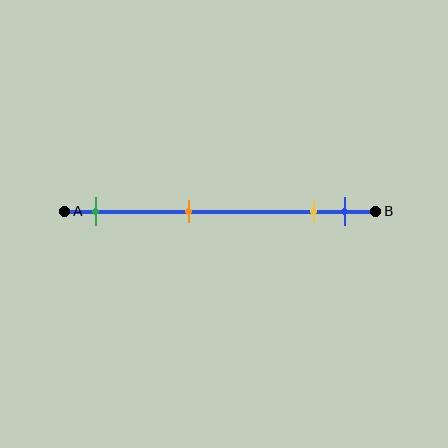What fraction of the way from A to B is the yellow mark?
The yellow mark is approximately 80% (0.8) of the way from A to B.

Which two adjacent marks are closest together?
The yellow and blue marks are the closest adjacent pair.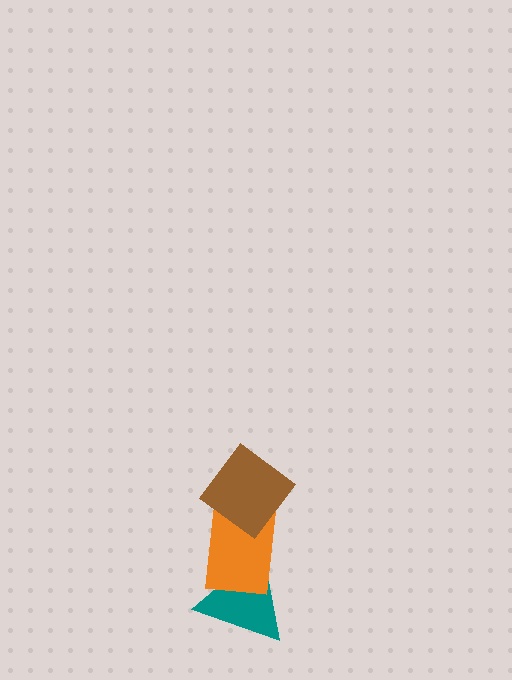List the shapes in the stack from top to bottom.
From top to bottom: the brown diamond, the orange rectangle, the teal triangle.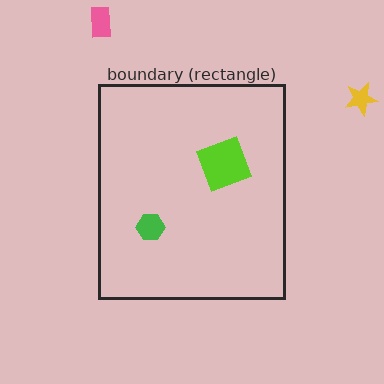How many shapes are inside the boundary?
2 inside, 2 outside.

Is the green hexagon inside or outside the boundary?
Inside.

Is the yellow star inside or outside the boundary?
Outside.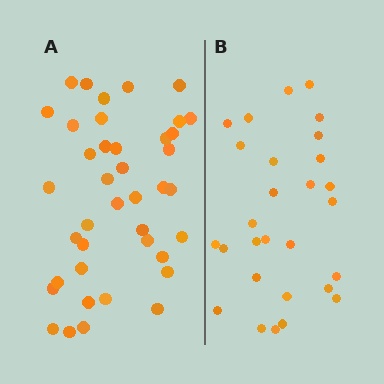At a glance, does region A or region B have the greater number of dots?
Region A (the left region) has more dots.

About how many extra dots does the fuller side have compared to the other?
Region A has roughly 12 or so more dots than region B.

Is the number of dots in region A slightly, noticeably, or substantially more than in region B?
Region A has noticeably more, but not dramatically so. The ratio is roughly 1.4 to 1.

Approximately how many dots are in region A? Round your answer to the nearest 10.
About 40 dots.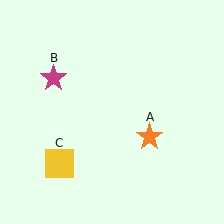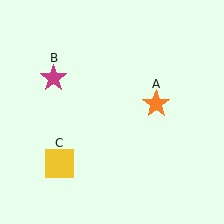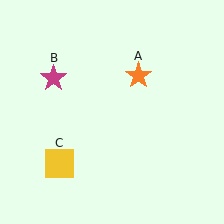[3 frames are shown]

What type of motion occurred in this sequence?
The orange star (object A) rotated counterclockwise around the center of the scene.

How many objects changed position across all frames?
1 object changed position: orange star (object A).